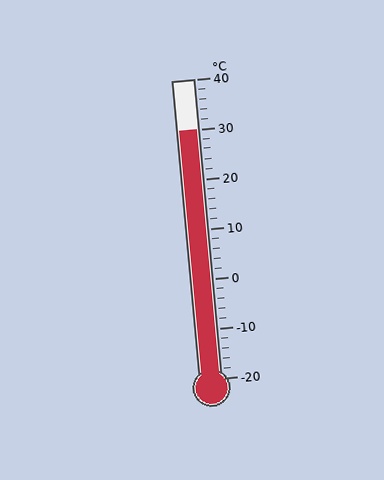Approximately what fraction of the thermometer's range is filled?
The thermometer is filled to approximately 85% of its range.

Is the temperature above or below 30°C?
The temperature is at 30°C.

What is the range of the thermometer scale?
The thermometer scale ranges from -20°C to 40°C.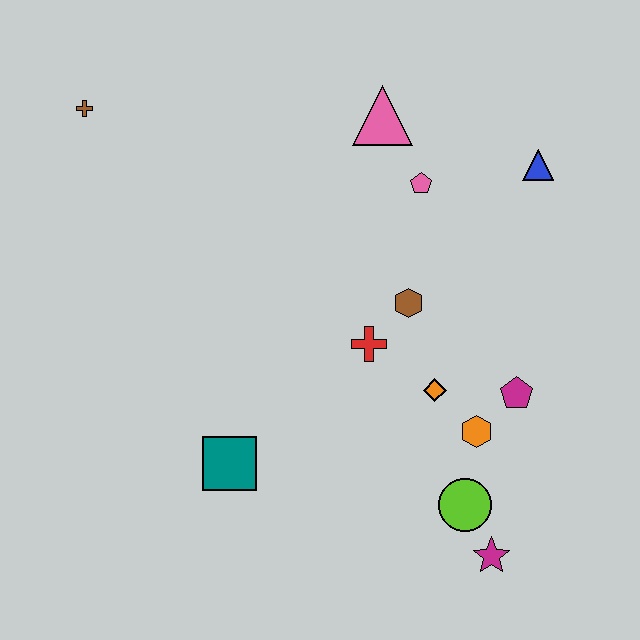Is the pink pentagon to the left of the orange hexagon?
Yes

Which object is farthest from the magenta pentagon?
The brown cross is farthest from the magenta pentagon.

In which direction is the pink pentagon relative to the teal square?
The pink pentagon is above the teal square.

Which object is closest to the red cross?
The brown hexagon is closest to the red cross.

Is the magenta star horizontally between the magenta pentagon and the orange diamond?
Yes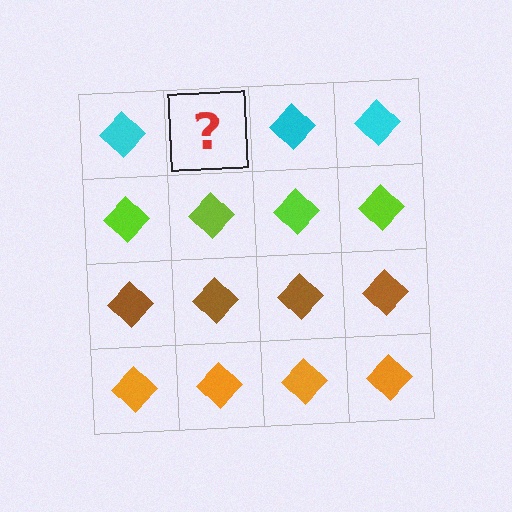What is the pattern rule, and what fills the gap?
The rule is that each row has a consistent color. The gap should be filled with a cyan diamond.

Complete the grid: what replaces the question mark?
The question mark should be replaced with a cyan diamond.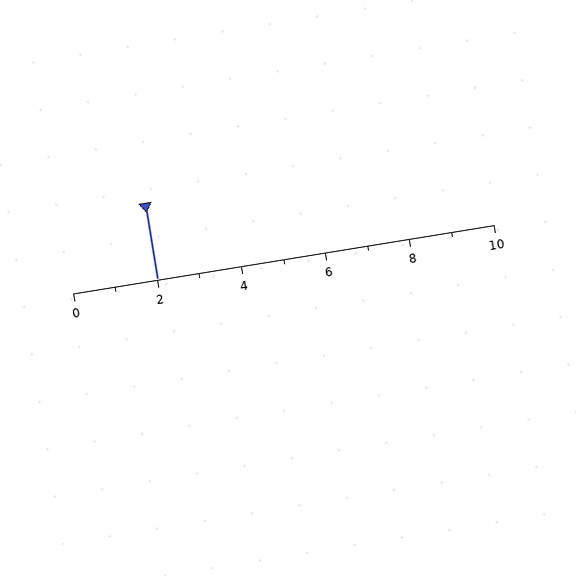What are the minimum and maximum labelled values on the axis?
The axis runs from 0 to 10.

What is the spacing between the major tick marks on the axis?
The major ticks are spaced 2 apart.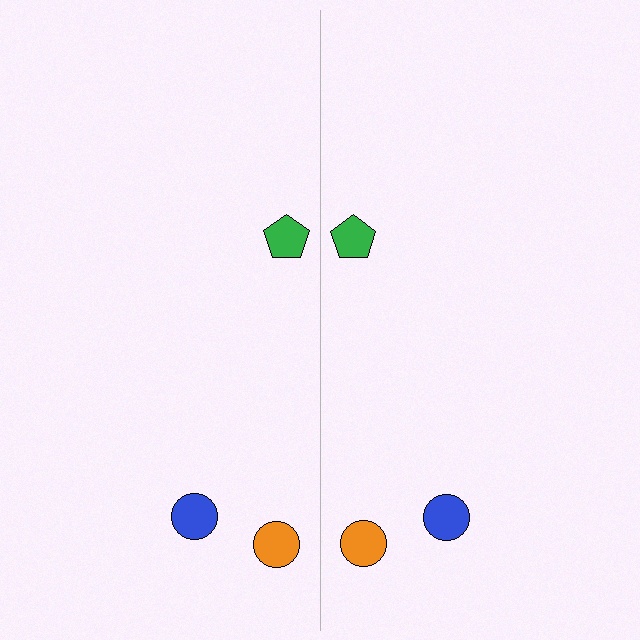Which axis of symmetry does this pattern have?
The pattern has a vertical axis of symmetry running through the center of the image.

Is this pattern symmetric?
Yes, this pattern has bilateral (reflection) symmetry.